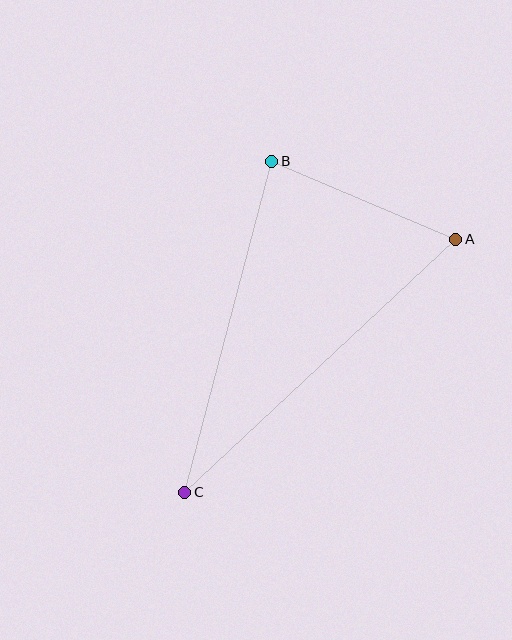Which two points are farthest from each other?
Points A and C are farthest from each other.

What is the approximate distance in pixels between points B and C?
The distance between B and C is approximately 342 pixels.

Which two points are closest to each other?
Points A and B are closest to each other.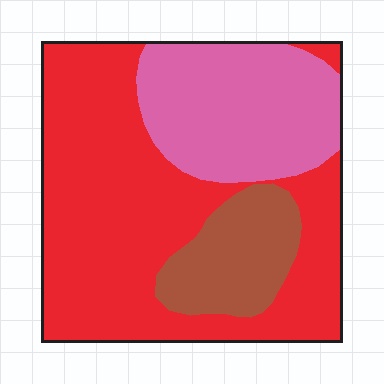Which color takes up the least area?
Brown, at roughly 15%.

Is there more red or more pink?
Red.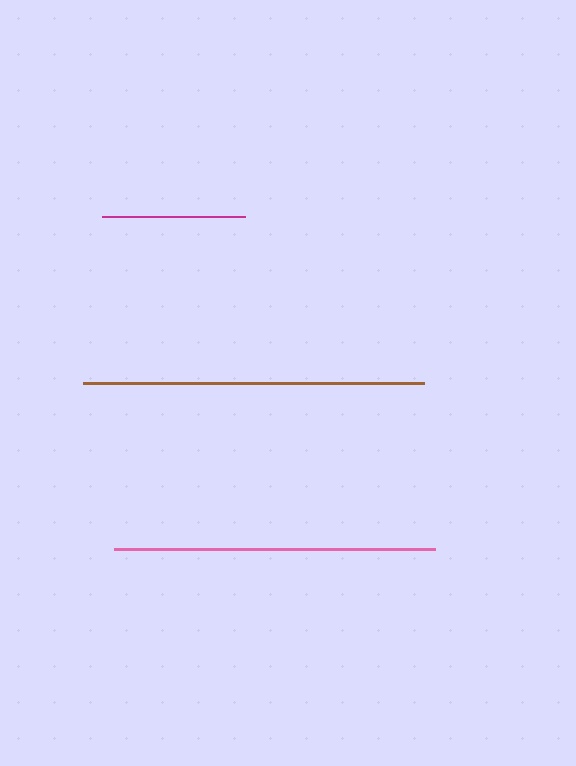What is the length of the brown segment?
The brown segment is approximately 341 pixels long.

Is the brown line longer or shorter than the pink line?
The brown line is longer than the pink line.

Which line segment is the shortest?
The magenta line is the shortest at approximately 143 pixels.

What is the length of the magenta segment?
The magenta segment is approximately 143 pixels long.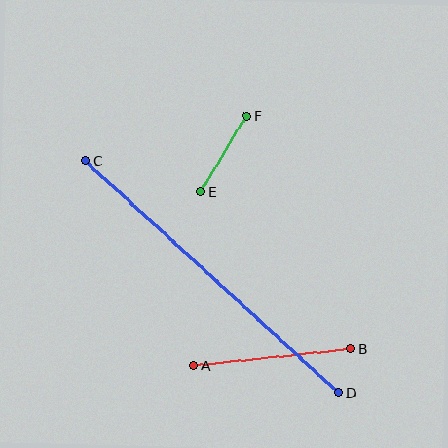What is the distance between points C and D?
The distance is approximately 343 pixels.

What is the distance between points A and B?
The distance is approximately 158 pixels.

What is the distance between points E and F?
The distance is approximately 88 pixels.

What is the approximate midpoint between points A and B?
The midpoint is at approximately (272, 357) pixels.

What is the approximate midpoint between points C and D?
The midpoint is at approximately (212, 277) pixels.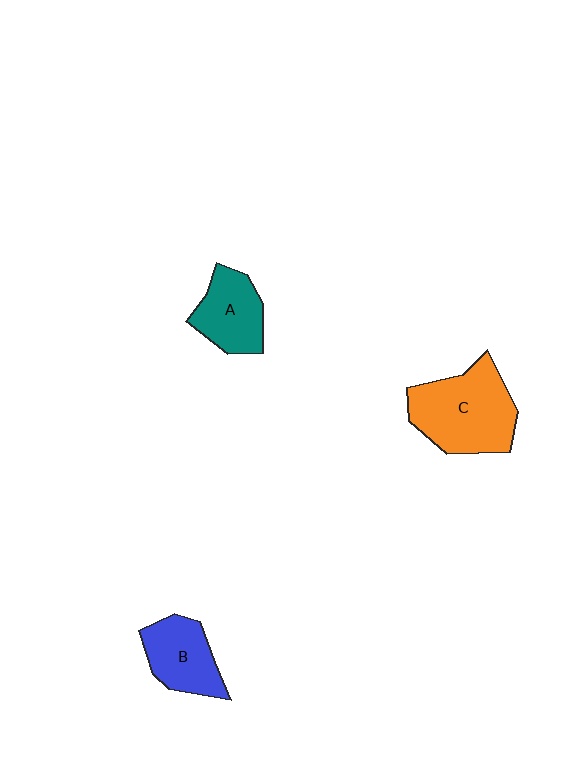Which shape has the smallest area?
Shape A (teal).